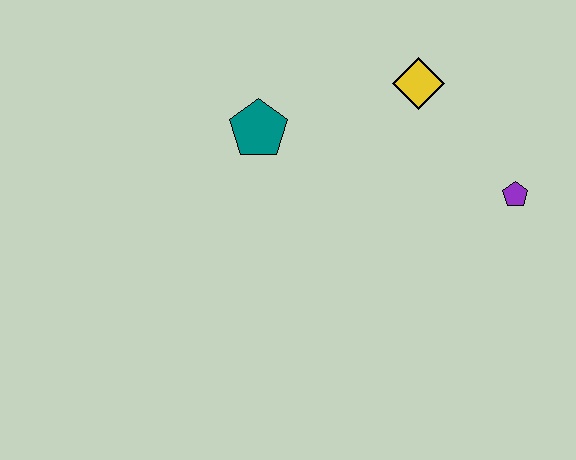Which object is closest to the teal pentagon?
The yellow diamond is closest to the teal pentagon.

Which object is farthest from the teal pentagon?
The purple pentagon is farthest from the teal pentagon.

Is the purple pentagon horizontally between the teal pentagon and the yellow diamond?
No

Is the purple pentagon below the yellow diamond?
Yes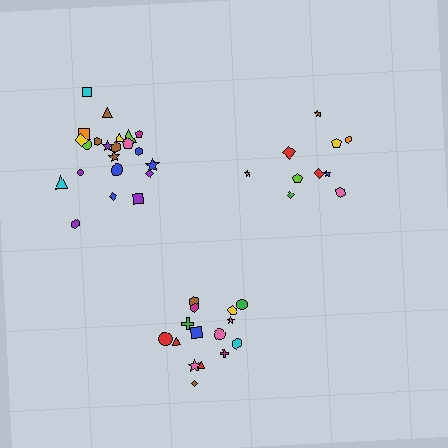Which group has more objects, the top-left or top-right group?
The top-left group.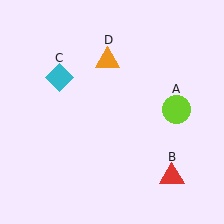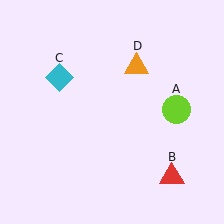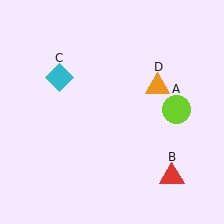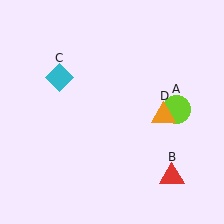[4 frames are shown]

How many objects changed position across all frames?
1 object changed position: orange triangle (object D).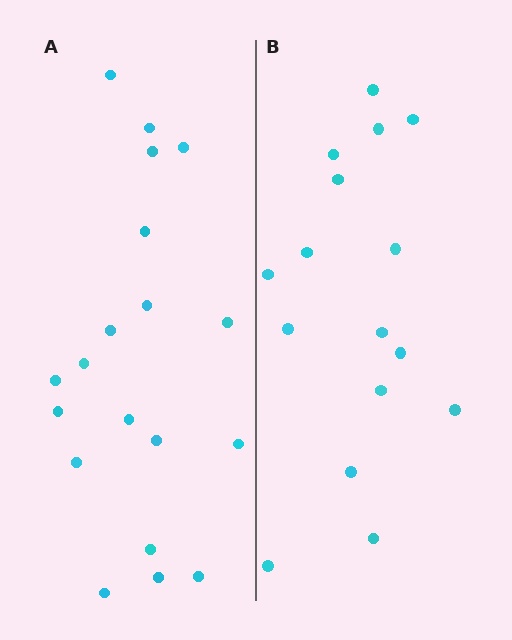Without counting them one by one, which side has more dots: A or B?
Region A (the left region) has more dots.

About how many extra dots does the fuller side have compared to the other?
Region A has just a few more — roughly 2 or 3 more dots than region B.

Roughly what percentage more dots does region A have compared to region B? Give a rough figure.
About 20% more.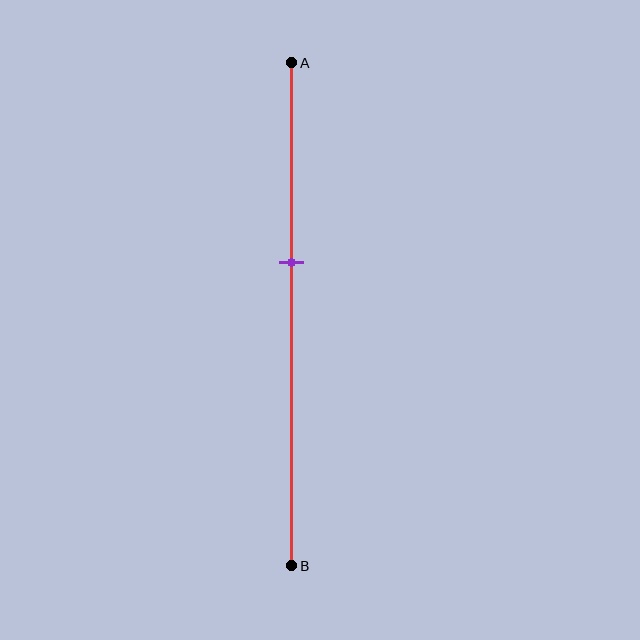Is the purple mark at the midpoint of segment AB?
No, the mark is at about 40% from A, not at the 50% midpoint.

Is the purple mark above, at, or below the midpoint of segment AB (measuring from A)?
The purple mark is above the midpoint of segment AB.